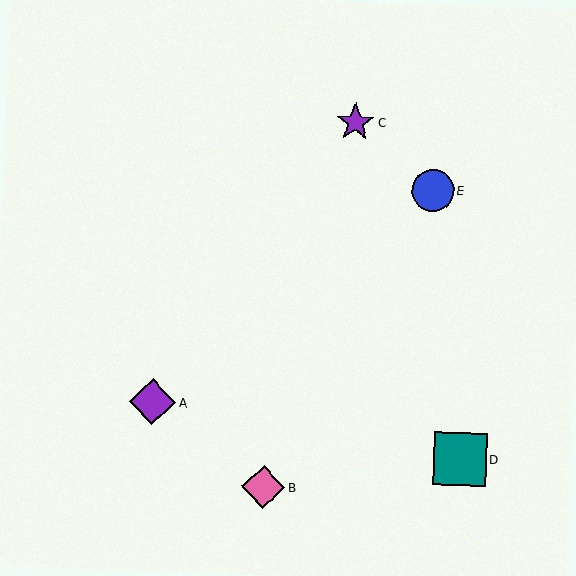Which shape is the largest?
The teal square (labeled D) is the largest.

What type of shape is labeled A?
Shape A is a purple diamond.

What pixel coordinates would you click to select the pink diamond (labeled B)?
Click at (263, 487) to select the pink diamond B.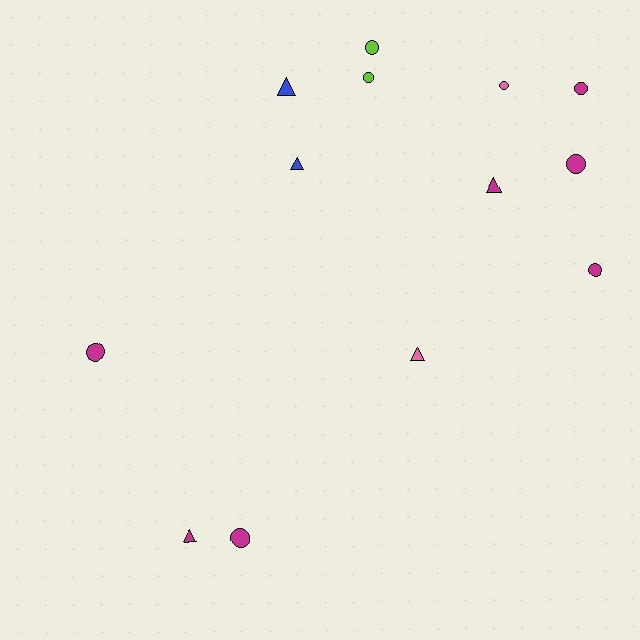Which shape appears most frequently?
Circle, with 8 objects.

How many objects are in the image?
There are 13 objects.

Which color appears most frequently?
Magenta, with 7 objects.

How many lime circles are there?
There are 2 lime circles.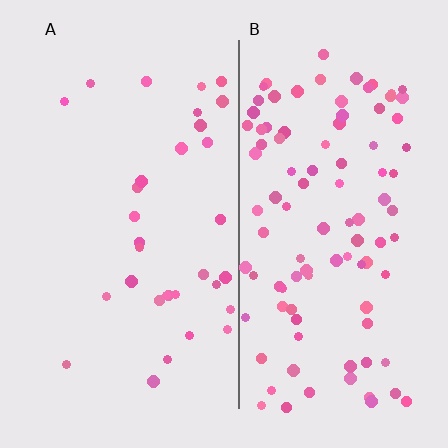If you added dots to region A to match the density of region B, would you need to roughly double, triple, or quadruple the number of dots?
Approximately triple.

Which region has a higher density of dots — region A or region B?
B (the right).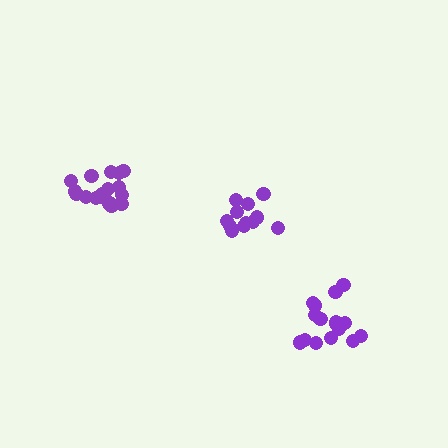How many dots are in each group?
Group 1: 17 dots, Group 2: 17 dots, Group 3: 12 dots (46 total).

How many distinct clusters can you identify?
There are 3 distinct clusters.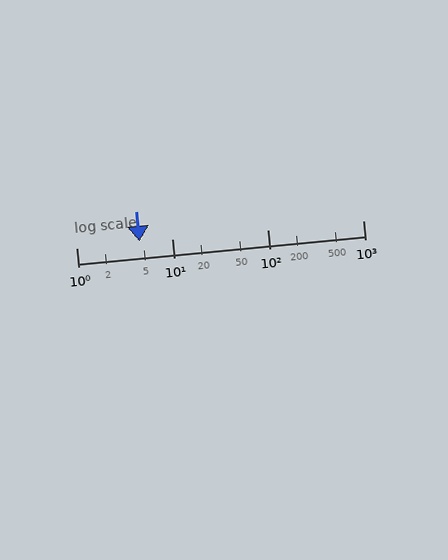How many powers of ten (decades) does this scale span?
The scale spans 3 decades, from 1 to 1000.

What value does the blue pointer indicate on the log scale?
The pointer indicates approximately 4.6.